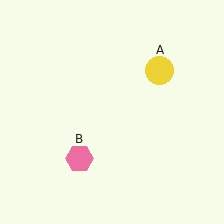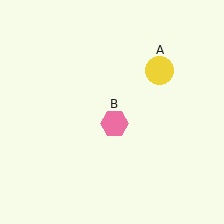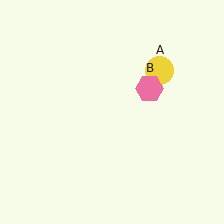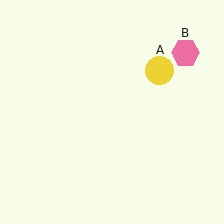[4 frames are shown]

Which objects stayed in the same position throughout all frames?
Yellow circle (object A) remained stationary.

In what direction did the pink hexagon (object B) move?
The pink hexagon (object B) moved up and to the right.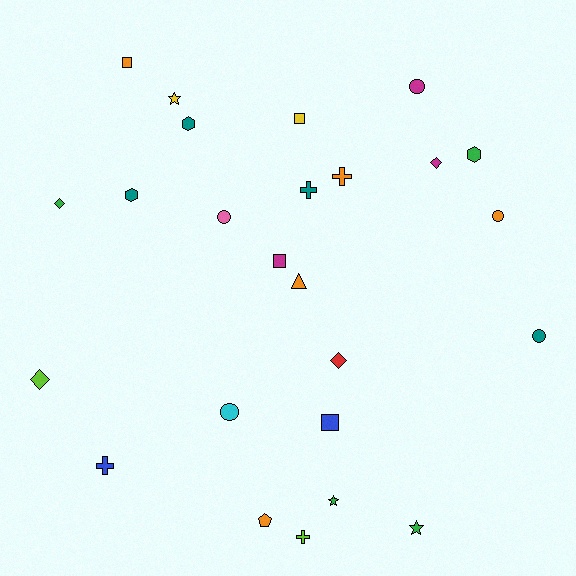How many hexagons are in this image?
There are 3 hexagons.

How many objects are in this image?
There are 25 objects.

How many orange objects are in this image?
There are 5 orange objects.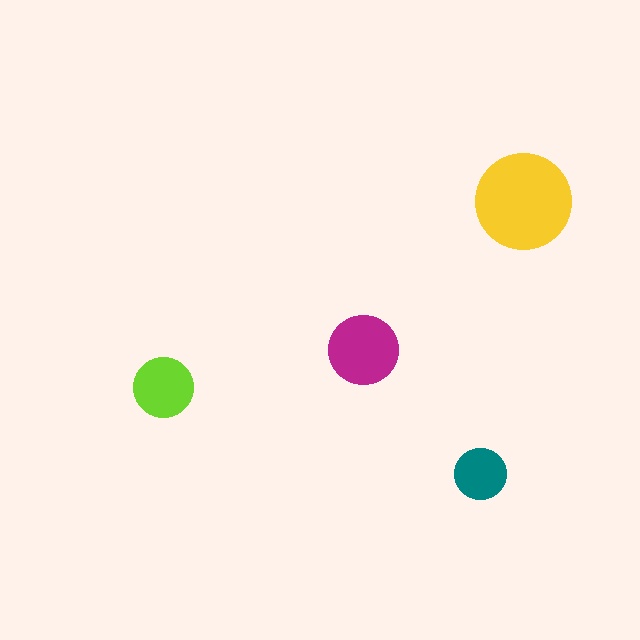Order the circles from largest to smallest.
the yellow one, the magenta one, the lime one, the teal one.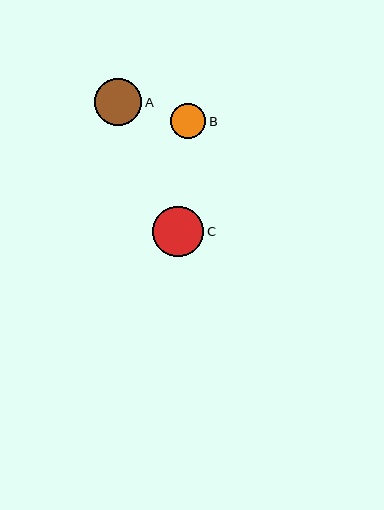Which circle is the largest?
Circle C is the largest with a size of approximately 51 pixels.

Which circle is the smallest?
Circle B is the smallest with a size of approximately 35 pixels.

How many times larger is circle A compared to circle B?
Circle A is approximately 1.4 times the size of circle B.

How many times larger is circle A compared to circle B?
Circle A is approximately 1.4 times the size of circle B.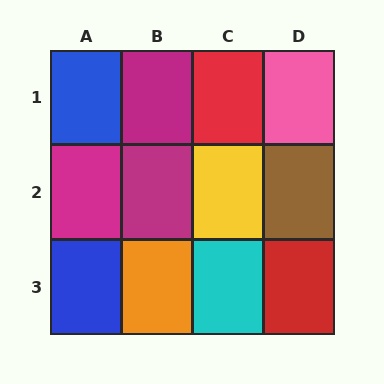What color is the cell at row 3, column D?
Red.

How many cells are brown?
1 cell is brown.